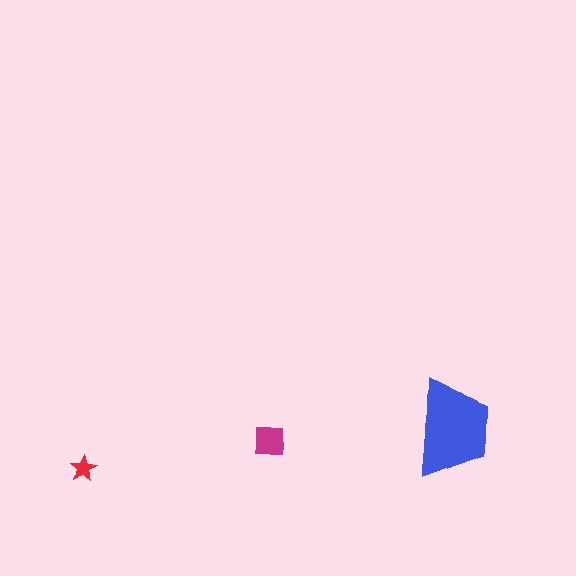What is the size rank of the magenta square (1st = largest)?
2nd.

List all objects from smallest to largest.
The red star, the magenta square, the blue trapezoid.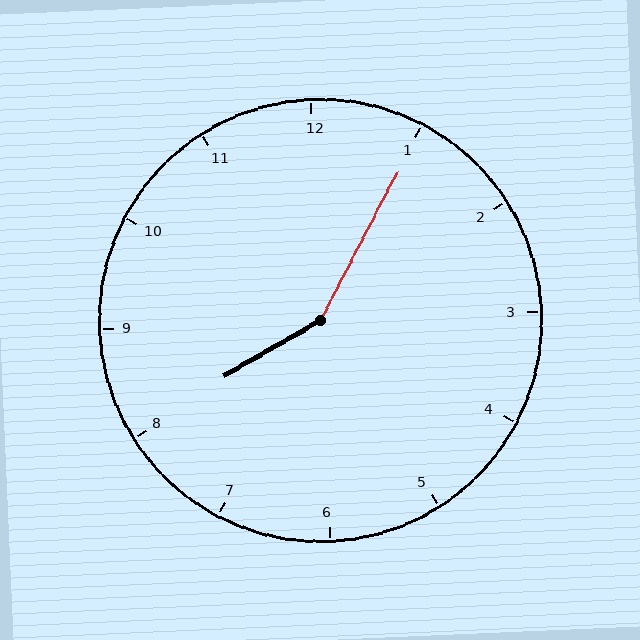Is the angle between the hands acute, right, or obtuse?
It is obtuse.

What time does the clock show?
8:05.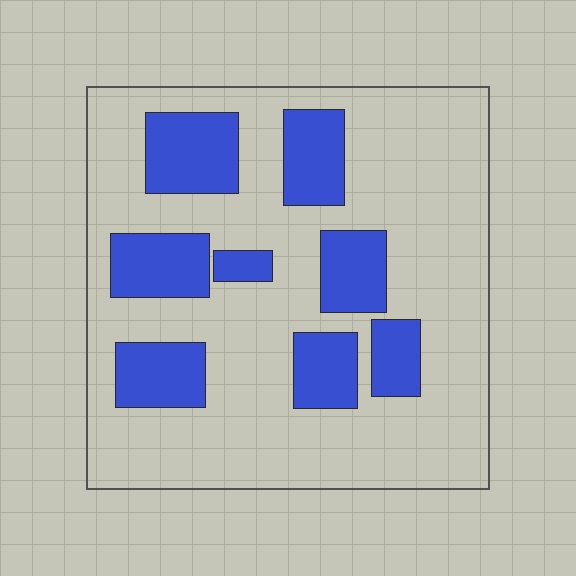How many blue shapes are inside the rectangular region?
8.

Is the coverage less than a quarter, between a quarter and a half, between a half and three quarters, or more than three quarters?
Between a quarter and a half.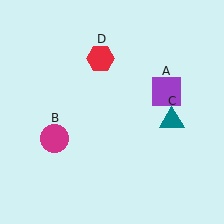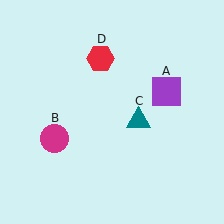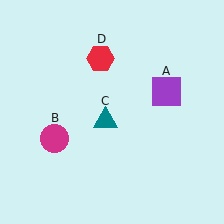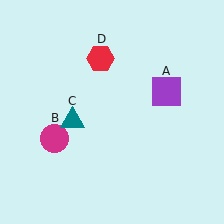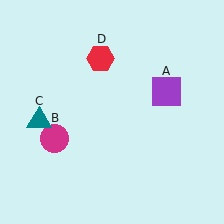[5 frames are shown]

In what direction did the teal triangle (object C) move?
The teal triangle (object C) moved left.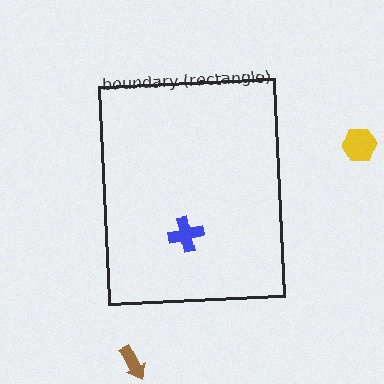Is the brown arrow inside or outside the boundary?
Outside.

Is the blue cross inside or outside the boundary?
Inside.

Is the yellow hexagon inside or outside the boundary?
Outside.